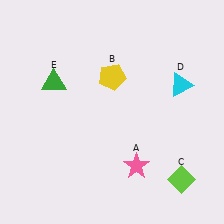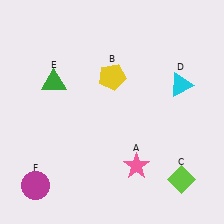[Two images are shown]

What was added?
A magenta circle (F) was added in Image 2.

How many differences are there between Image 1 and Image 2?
There is 1 difference between the two images.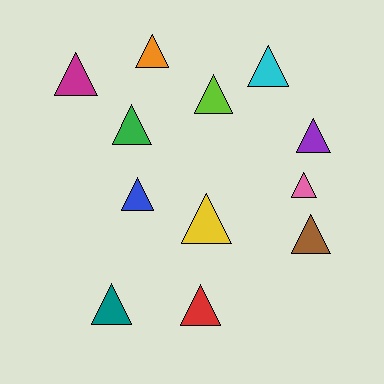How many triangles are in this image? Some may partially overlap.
There are 12 triangles.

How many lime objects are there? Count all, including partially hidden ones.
There is 1 lime object.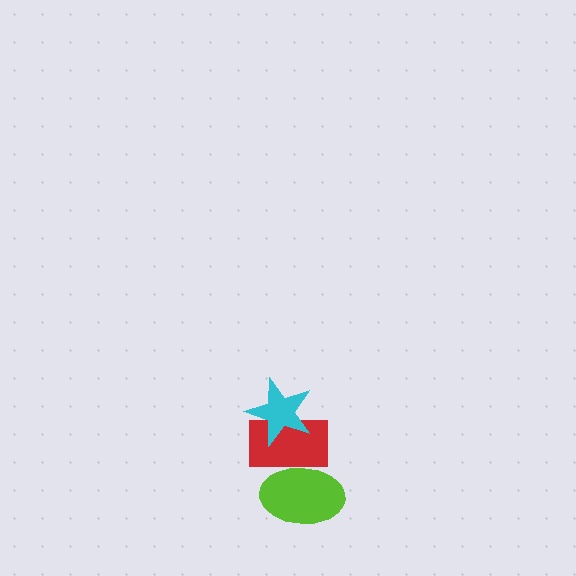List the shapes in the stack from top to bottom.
From top to bottom: the cyan star, the red rectangle, the lime ellipse.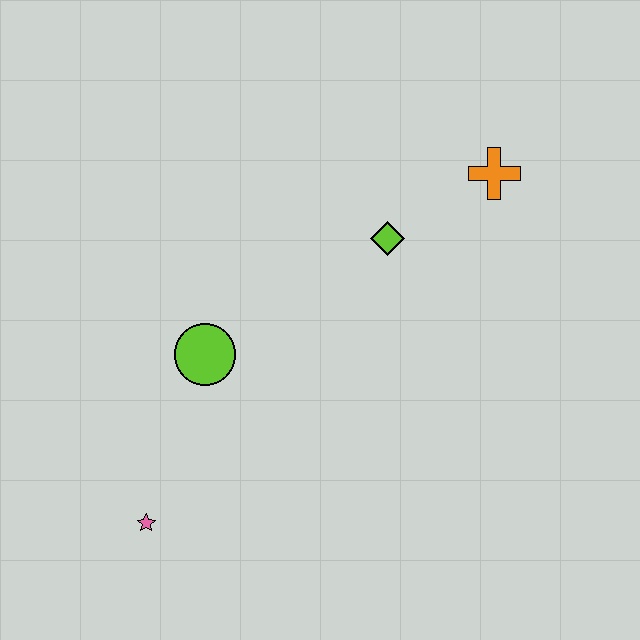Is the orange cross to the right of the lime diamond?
Yes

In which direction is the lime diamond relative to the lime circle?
The lime diamond is to the right of the lime circle.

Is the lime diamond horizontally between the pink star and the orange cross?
Yes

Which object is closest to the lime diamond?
The orange cross is closest to the lime diamond.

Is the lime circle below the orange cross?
Yes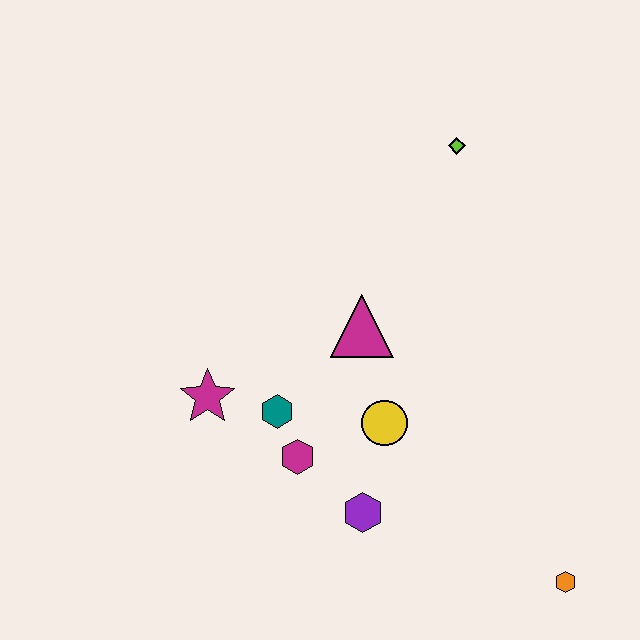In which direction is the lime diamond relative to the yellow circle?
The lime diamond is above the yellow circle.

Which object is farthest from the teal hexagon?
The orange hexagon is farthest from the teal hexagon.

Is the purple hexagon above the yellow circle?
No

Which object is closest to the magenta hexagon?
The teal hexagon is closest to the magenta hexagon.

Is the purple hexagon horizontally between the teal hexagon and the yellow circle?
Yes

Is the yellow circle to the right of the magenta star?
Yes